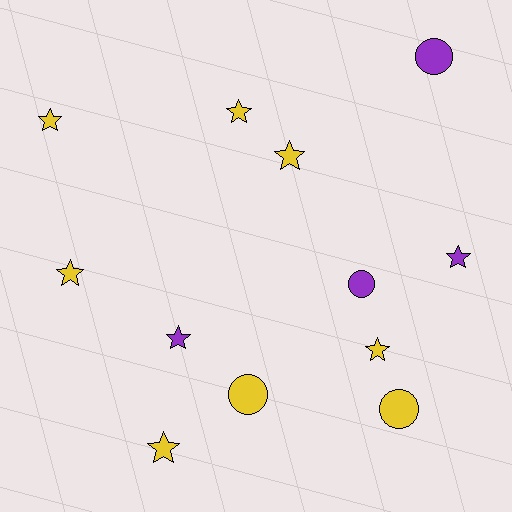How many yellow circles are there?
There are 2 yellow circles.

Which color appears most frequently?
Yellow, with 8 objects.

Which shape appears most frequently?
Star, with 8 objects.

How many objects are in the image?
There are 12 objects.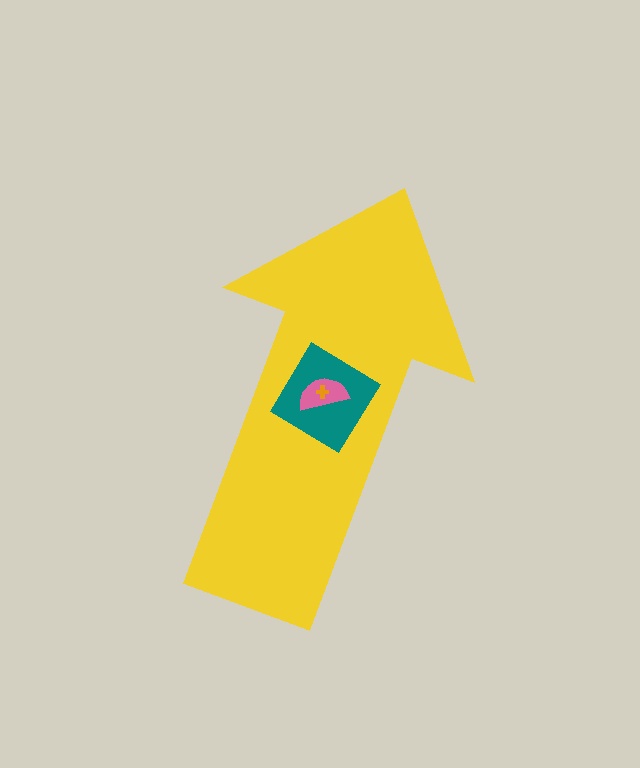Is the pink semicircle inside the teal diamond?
Yes.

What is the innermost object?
The orange cross.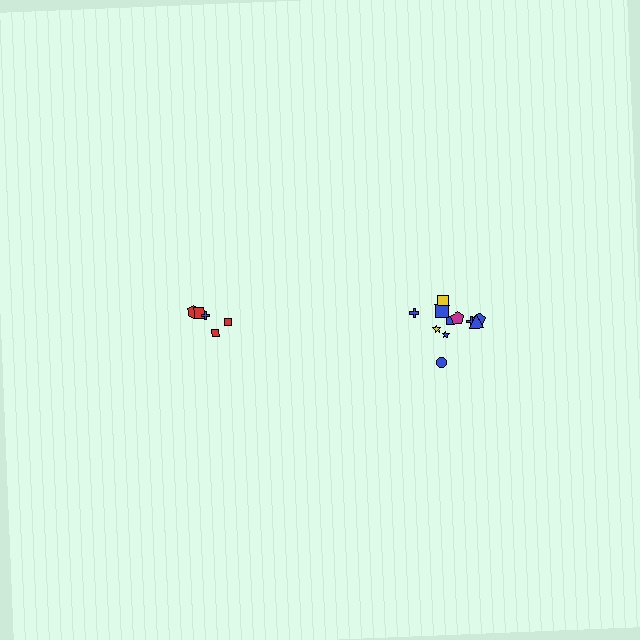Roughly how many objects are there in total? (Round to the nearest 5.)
Roughly 15 objects in total.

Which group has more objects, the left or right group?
The right group.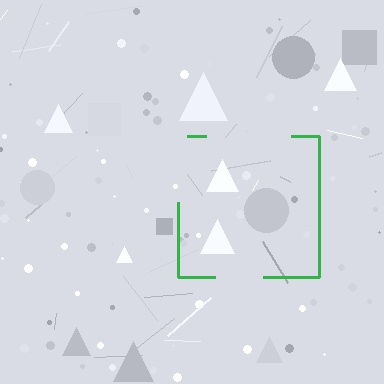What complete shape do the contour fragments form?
The contour fragments form a square.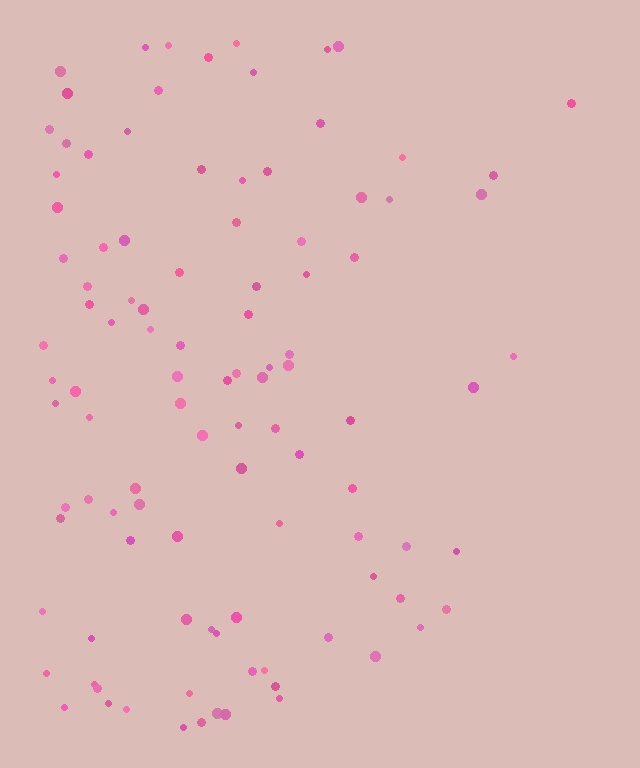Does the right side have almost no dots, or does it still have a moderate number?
Still a moderate number, just noticeably fewer than the left.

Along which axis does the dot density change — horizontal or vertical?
Horizontal.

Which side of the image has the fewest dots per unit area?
The right.